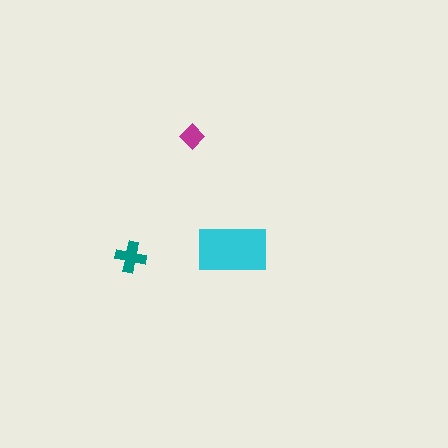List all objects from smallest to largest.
The magenta diamond, the teal cross, the cyan rectangle.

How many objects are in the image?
There are 3 objects in the image.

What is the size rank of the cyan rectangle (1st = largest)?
1st.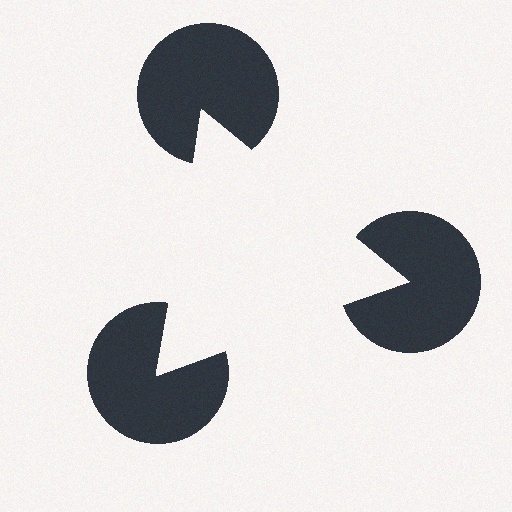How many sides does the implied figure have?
3 sides.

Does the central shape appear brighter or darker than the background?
It typically appears slightly brighter than the background, even though no actual brightness change is drawn.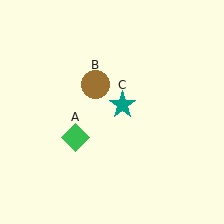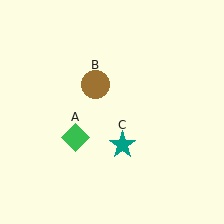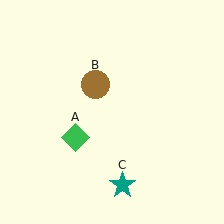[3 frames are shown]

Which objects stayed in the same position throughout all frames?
Green diamond (object A) and brown circle (object B) remained stationary.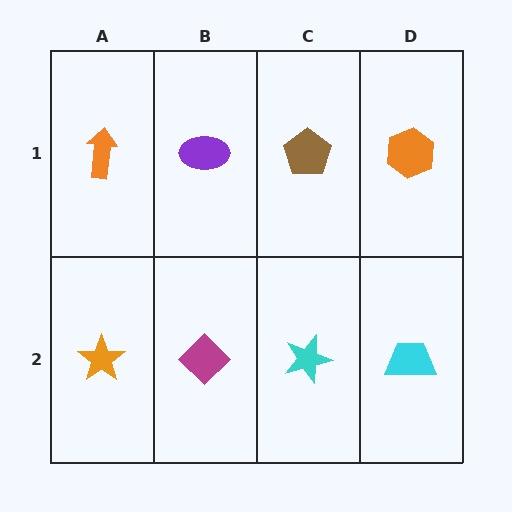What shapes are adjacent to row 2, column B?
A purple ellipse (row 1, column B), an orange star (row 2, column A), a cyan star (row 2, column C).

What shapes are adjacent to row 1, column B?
A magenta diamond (row 2, column B), an orange arrow (row 1, column A), a brown pentagon (row 1, column C).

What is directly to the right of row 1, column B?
A brown pentagon.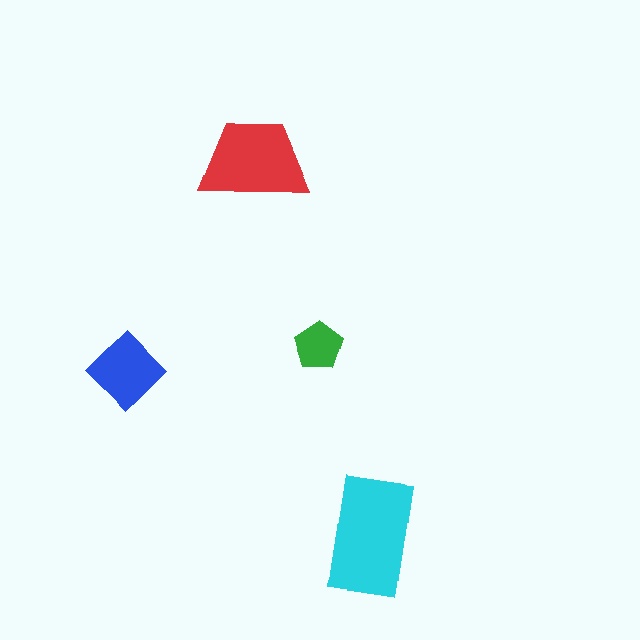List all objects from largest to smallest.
The cyan rectangle, the red trapezoid, the blue diamond, the green pentagon.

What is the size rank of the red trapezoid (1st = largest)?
2nd.